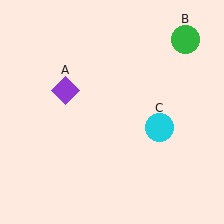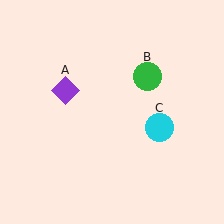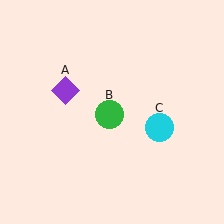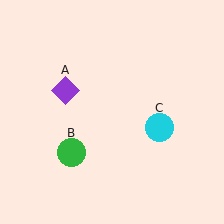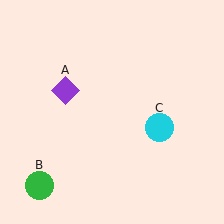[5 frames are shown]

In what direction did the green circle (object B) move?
The green circle (object B) moved down and to the left.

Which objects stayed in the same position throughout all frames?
Purple diamond (object A) and cyan circle (object C) remained stationary.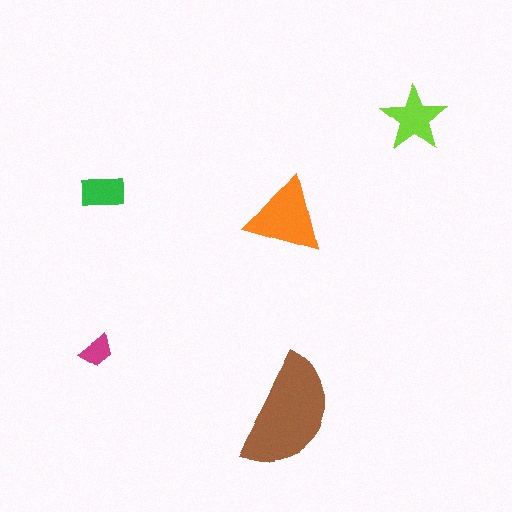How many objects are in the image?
There are 5 objects in the image.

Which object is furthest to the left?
The magenta trapezoid is leftmost.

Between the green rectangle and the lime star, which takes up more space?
The lime star.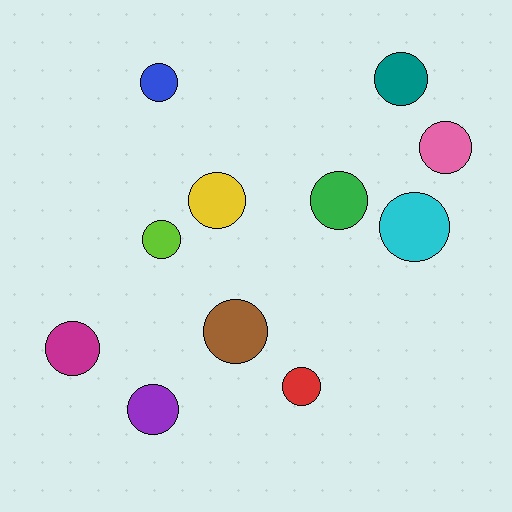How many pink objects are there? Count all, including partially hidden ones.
There is 1 pink object.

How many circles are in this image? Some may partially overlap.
There are 11 circles.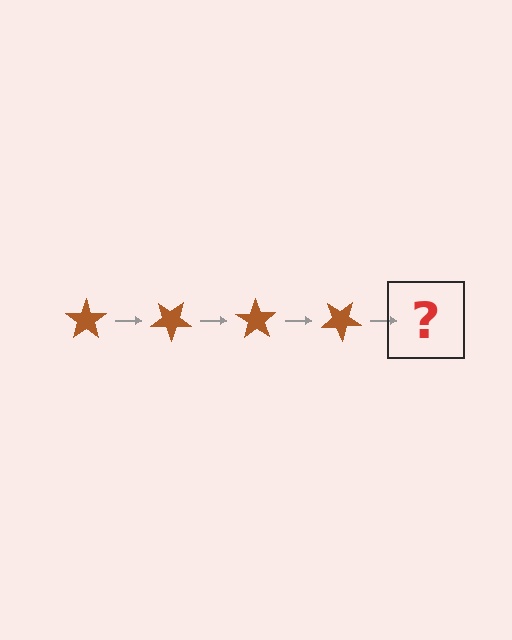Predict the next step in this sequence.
The next step is a brown star rotated 140 degrees.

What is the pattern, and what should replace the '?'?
The pattern is that the star rotates 35 degrees each step. The '?' should be a brown star rotated 140 degrees.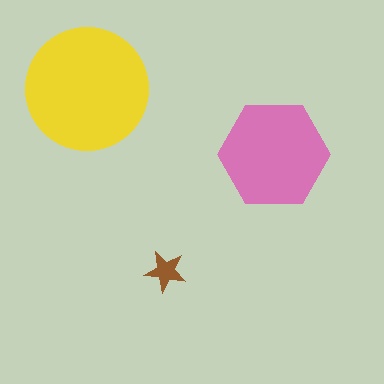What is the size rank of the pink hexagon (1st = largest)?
2nd.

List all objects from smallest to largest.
The brown star, the pink hexagon, the yellow circle.